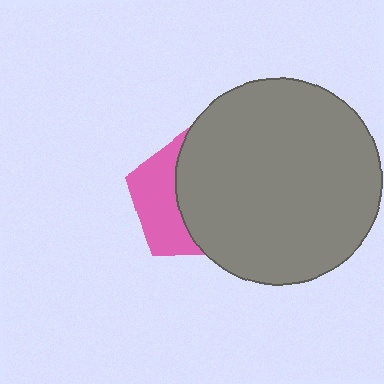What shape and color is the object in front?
The object in front is a gray circle.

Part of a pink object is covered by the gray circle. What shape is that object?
It is a pentagon.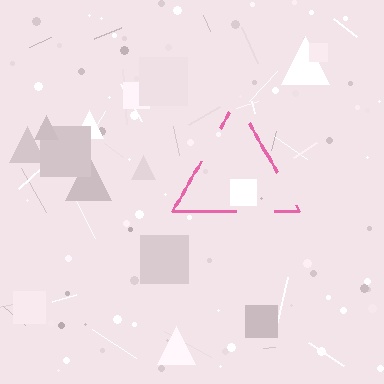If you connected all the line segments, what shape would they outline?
They would outline a triangle.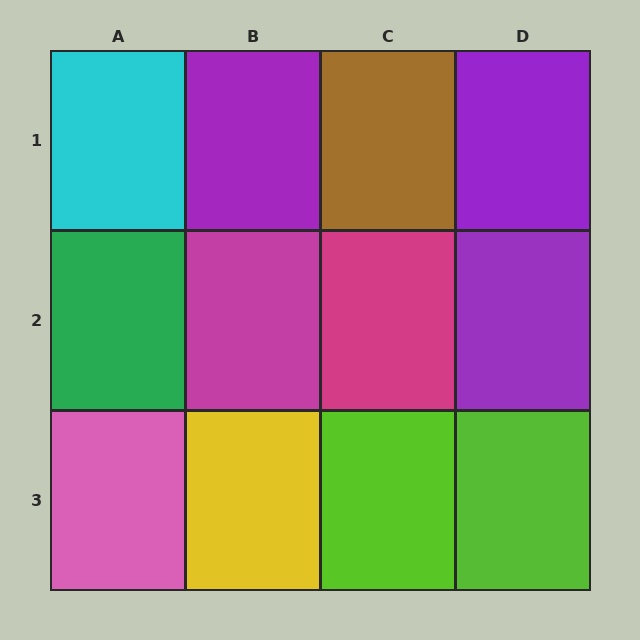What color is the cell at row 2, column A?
Green.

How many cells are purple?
3 cells are purple.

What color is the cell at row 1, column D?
Purple.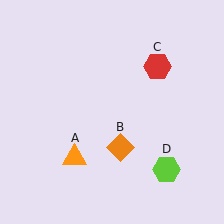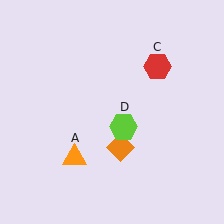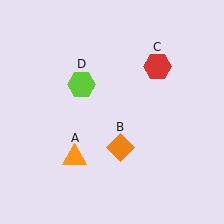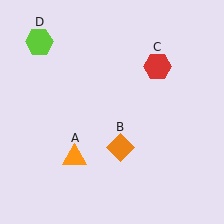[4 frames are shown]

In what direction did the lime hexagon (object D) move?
The lime hexagon (object D) moved up and to the left.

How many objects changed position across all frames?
1 object changed position: lime hexagon (object D).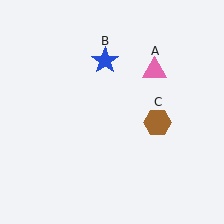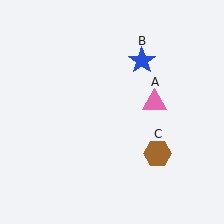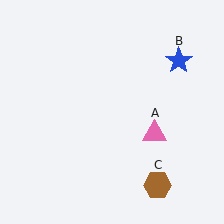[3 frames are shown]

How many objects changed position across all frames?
3 objects changed position: pink triangle (object A), blue star (object B), brown hexagon (object C).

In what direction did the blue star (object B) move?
The blue star (object B) moved right.